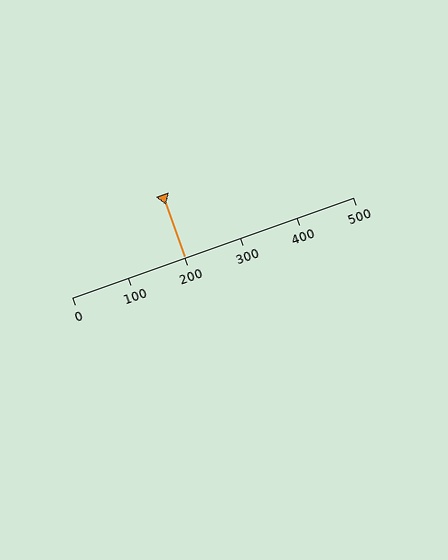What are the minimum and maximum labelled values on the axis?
The axis runs from 0 to 500.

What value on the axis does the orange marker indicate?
The marker indicates approximately 200.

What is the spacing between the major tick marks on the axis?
The major ticks are spaced 100 apart.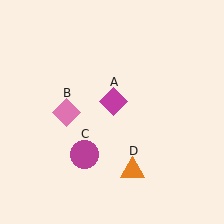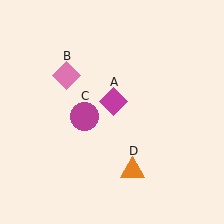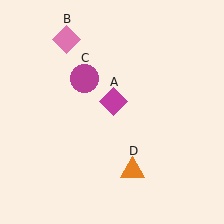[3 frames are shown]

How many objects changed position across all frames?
2 objects changed position: pink diamond (object B), magenta circle (object C).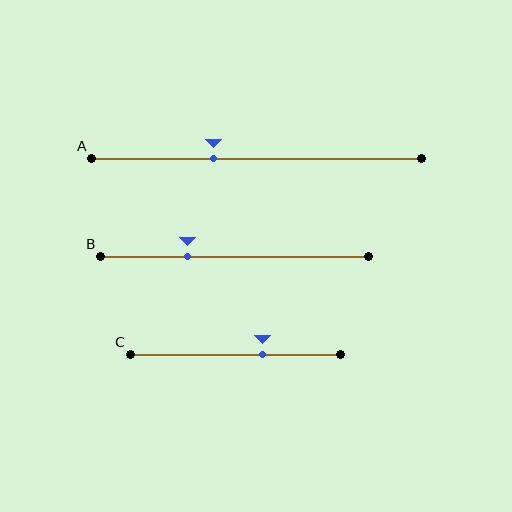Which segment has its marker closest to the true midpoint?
Segment C has its marker closest to the true midpoint.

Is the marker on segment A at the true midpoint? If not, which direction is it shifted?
No, the marker on segment A is shifted to the left by about 13% of the segment length.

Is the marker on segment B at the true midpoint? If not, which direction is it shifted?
No, the marker on segment B is shifted to the left by about 17% of the segment length.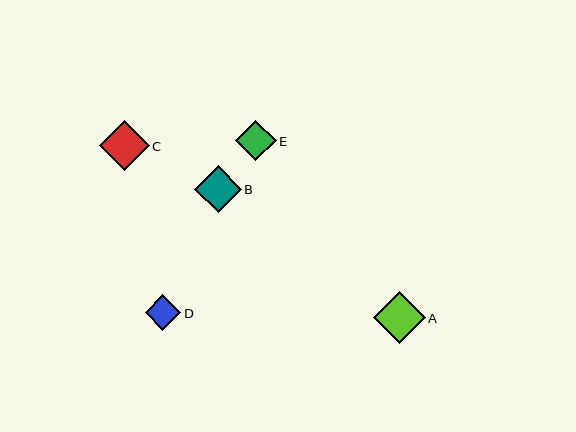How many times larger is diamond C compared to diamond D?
Diamond C is approximately 1.4 times the size of diamond D.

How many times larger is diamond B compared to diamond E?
Diamond B is approximately 1.1 times the size of diamond E.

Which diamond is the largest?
Diamond A is the largest with a size of approximately 52 pixels.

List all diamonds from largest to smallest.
From largest to smallest: A, C, B, E, D.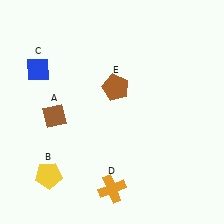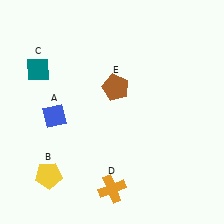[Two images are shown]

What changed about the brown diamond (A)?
In Image 1, A is brown. In Image 2, it changed to blue.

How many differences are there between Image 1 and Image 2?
There are 2 differences between the two images.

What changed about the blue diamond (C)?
In Image 1, C is blue. In Image 2, it changed to teal.